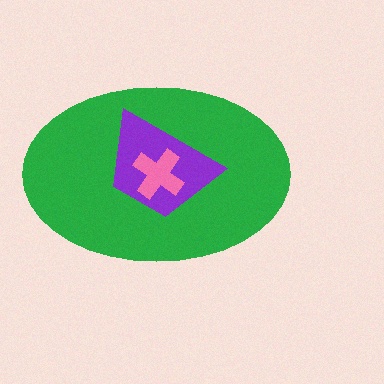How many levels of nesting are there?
3.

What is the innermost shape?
The pink cross.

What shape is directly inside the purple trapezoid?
The pink cross.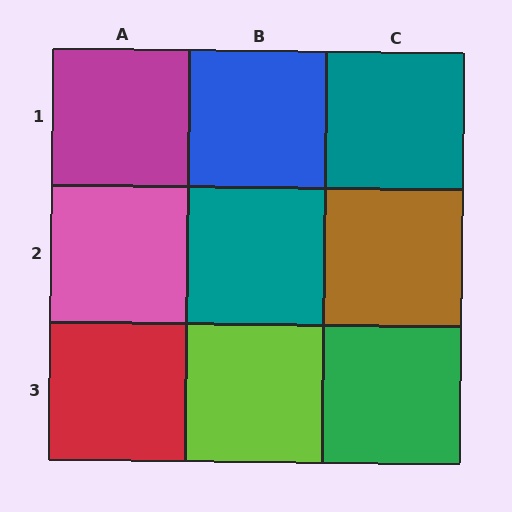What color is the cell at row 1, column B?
Blue.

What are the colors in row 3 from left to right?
Red, lime, green.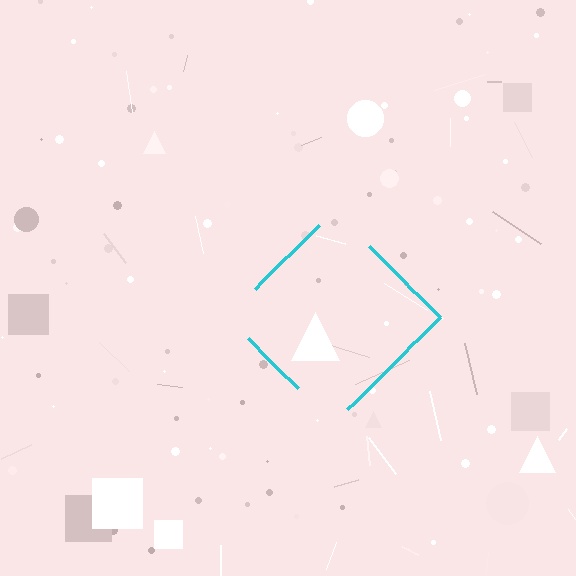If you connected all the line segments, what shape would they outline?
They would outline a diamond.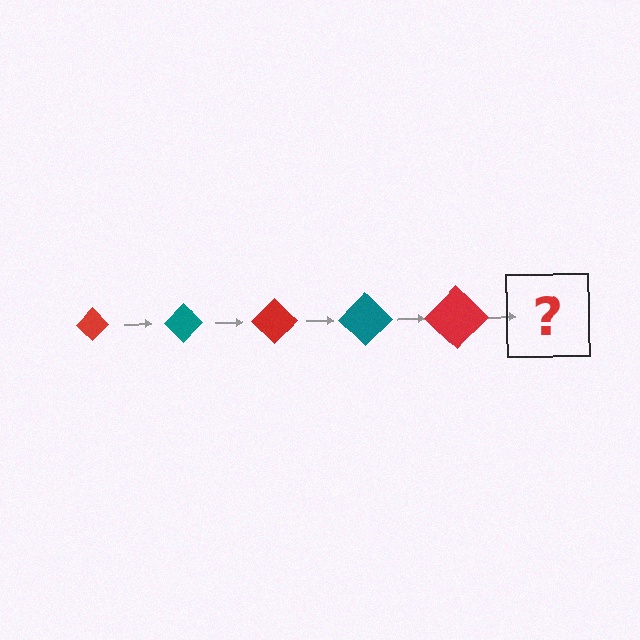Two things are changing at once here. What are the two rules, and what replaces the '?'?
The two rules are that the diamond grows larger each step and the color cycles through red and teal. The '?' should be a teal diamond, larger than the previous one.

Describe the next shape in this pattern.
It should be a teal diamond, larger than the previous one.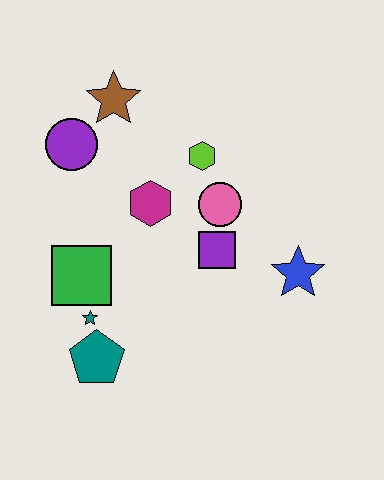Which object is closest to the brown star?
The purple circle is closest to the brown star.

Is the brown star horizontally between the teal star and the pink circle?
Yes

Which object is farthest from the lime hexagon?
The teal pentagon is farthest from the lime hexagon.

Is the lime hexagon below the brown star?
Yes